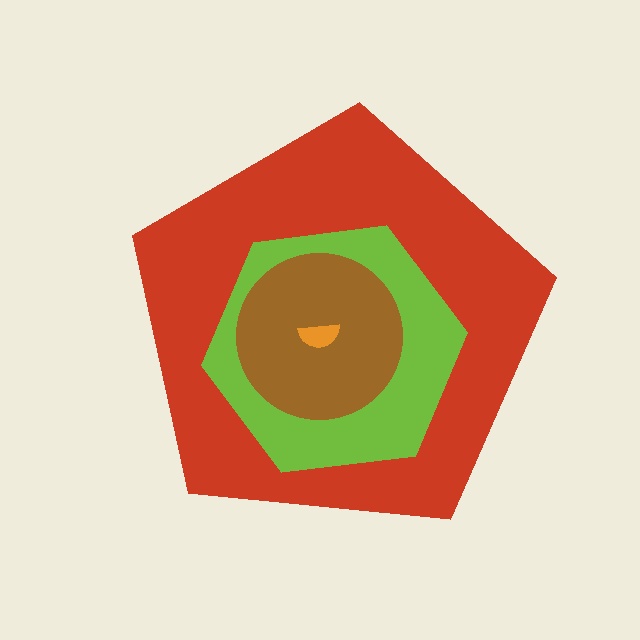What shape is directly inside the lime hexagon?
The brown circle.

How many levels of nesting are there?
4.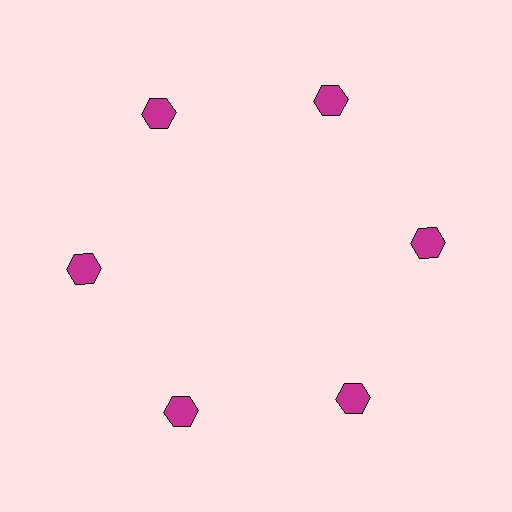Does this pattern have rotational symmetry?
Yes, this pattern has 6-fold rotational symmetry. It looks the same after rotating 60 degrees around the center.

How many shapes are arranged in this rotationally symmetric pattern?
There are 6 shapes, arranged in 6 groups of 1.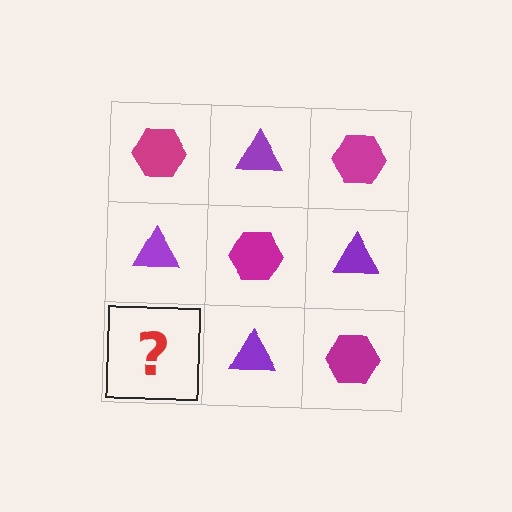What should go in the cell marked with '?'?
The missing cell should contain a magenta hexagon.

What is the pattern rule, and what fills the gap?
The rule is that it alternates magenta hexagon and purple triangle in a checkerboard pattern. The gap should be filled with a magenta hexagon.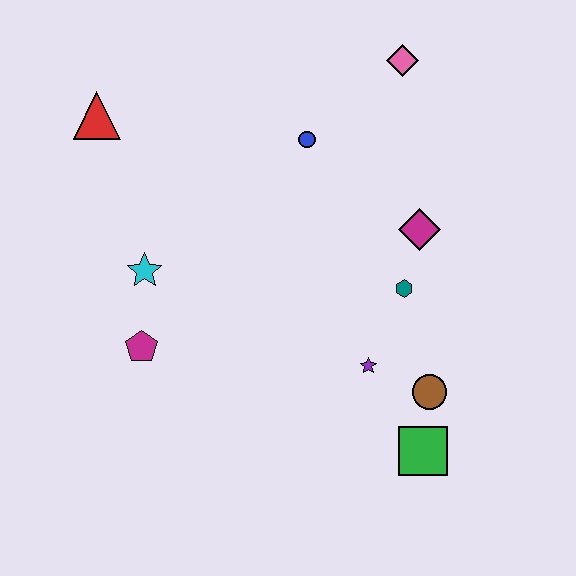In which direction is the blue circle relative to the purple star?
The blue circle is above the purple star.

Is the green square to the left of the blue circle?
No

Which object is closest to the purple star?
The brown circle is closest to the purple star.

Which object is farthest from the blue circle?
The green square is farthest from the blue circle.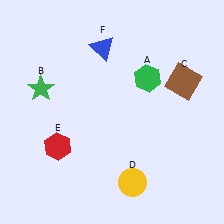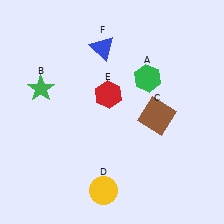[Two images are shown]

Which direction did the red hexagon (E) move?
The red hexagon (E) moved up.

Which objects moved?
The objects that moved are: the brown square (C), the yellow circle (D), the red hexagon (E).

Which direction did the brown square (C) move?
The brown square (C) moved down.